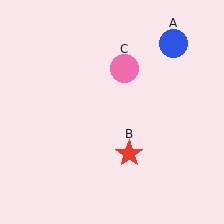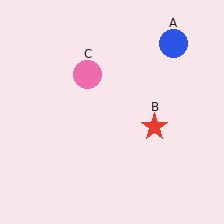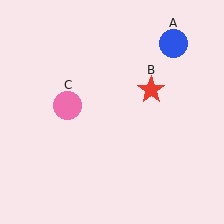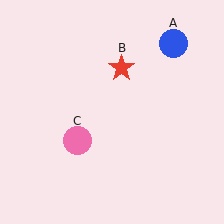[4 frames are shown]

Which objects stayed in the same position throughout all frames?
Blue circle (object A) remained stationary.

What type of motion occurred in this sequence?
The red star (object B), pink circle (object C) rotated counterclockwise around the center of the scene.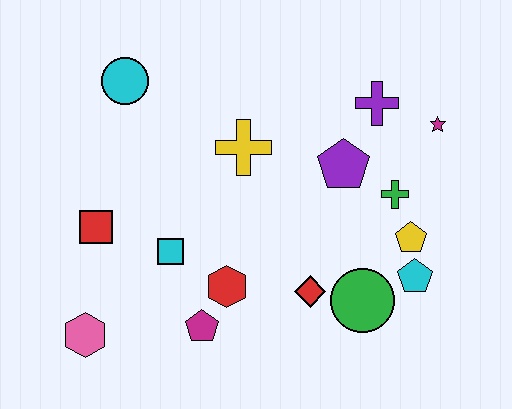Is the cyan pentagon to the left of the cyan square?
No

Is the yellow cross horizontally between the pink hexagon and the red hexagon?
No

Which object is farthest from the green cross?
The pink hexagon is farthest from the green cross.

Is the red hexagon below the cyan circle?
Yes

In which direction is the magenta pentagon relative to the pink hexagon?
The magenta pentagon is to the right of the pink hexagon.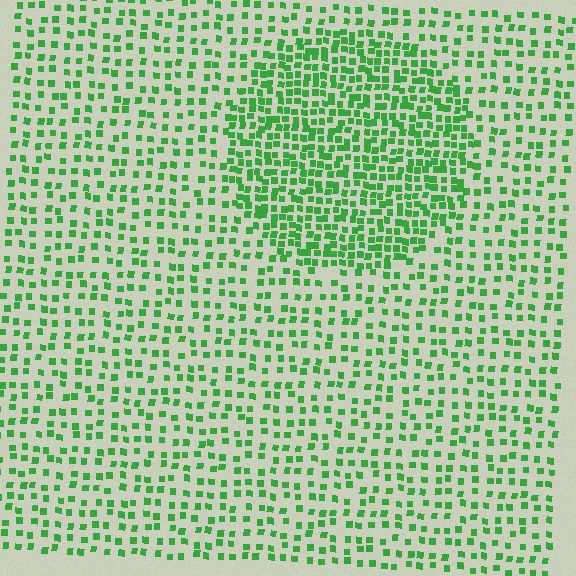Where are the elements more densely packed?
The elements are more densely packed inside the circle boundary.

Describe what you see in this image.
The image contains small green elements arranged at two different densities. A circle-shaped region is visible where the elements are more densely packed than the surrounding area.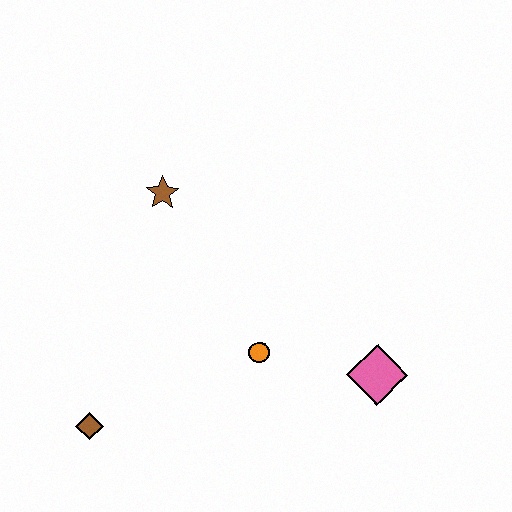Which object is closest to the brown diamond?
The orange circle is closest to the brown diamond.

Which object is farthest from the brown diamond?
The pink diamond is farthest from the brown diamond.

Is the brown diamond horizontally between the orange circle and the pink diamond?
No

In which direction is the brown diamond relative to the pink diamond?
The brown diamond is to the left of the pink diamond.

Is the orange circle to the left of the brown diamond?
No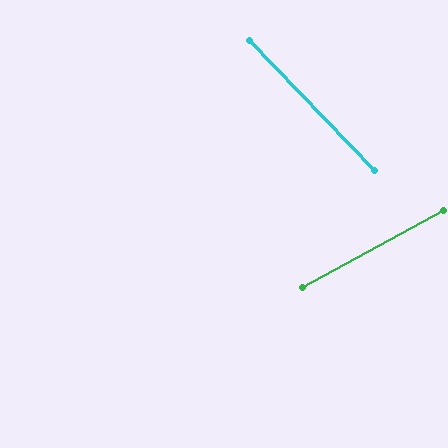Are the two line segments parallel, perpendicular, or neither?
Neither parallel nor perpendicular — they differ by about 75°.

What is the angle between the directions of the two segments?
Approximately 75 degrees.